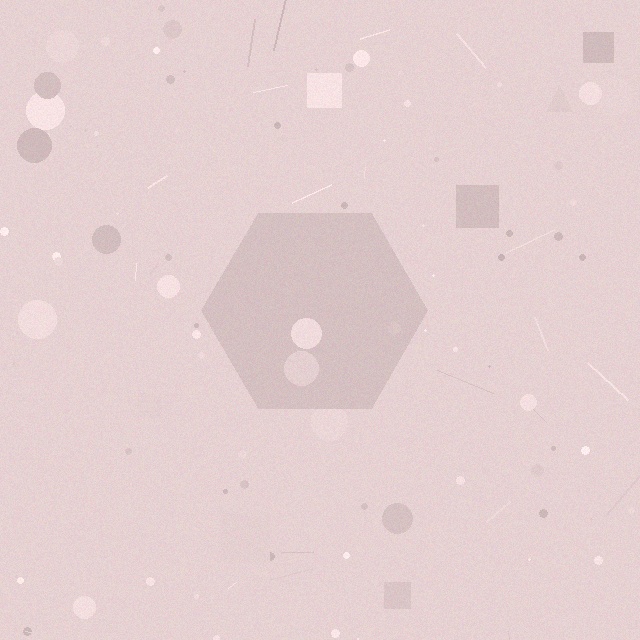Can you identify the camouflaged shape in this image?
The camouflaged shape is a hexagon.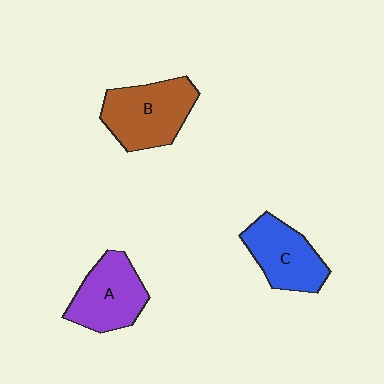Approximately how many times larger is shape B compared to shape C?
Approximately 1.2 times.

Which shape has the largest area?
Shape B (brown).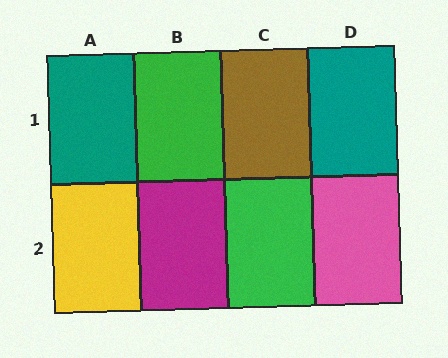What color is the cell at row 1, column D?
Teal.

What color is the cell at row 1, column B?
Green.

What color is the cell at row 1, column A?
Teal.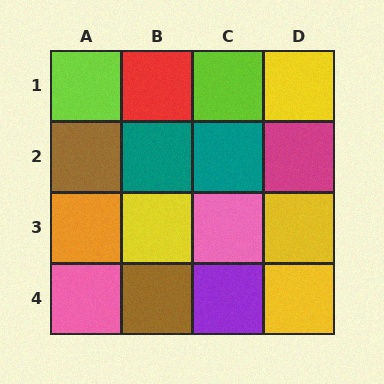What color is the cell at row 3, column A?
Orange.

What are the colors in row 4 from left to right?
Pink, brown, purple, yellow.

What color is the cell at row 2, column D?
Magenta.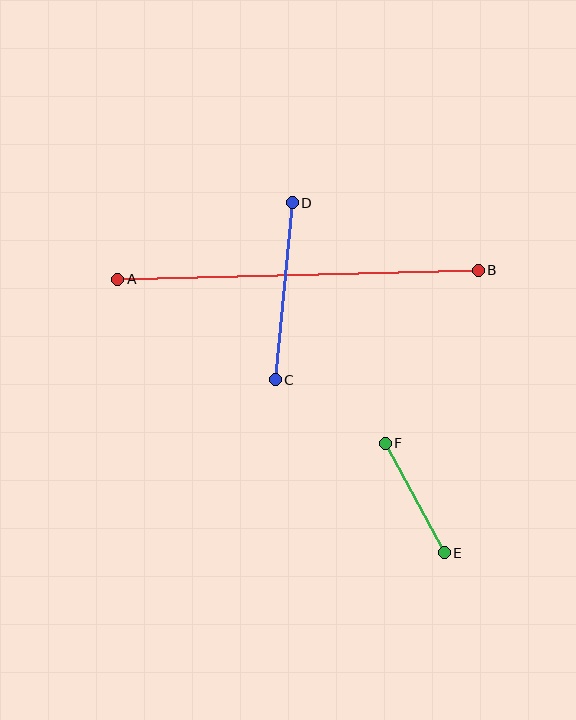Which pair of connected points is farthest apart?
Points A and B are farthest apart.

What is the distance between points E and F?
The distance is approximately 124 pixels.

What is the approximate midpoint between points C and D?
The midpoint is at approximately (284, 291) pixels.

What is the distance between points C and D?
The distance is approximately 178 pixels.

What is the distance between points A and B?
The distance is approximately 361 pixels.